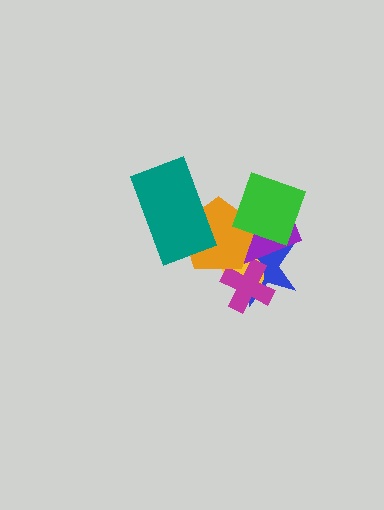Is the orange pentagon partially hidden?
Yes, it is partially covered by another shape.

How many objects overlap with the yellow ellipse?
4 objects overlap with the yellow ellipse.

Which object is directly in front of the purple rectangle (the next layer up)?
The orange pentagon is directly in front of the purple rectangle.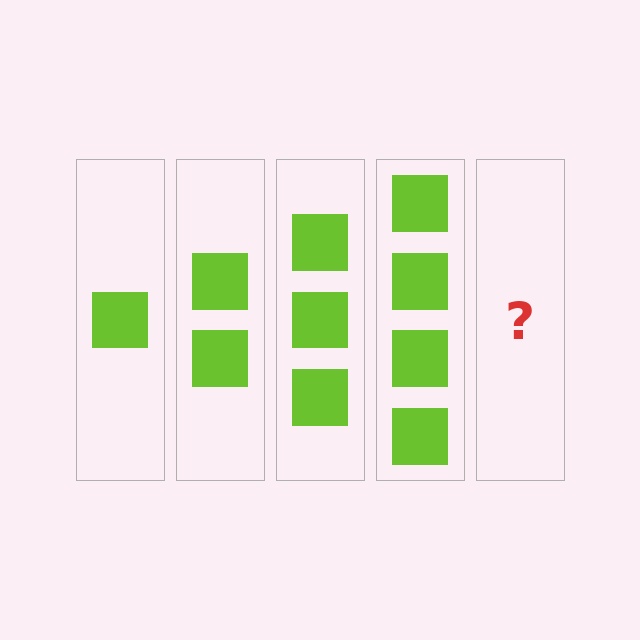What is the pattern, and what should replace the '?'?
The pattern is that each step adds one more square. The '?' should be 5 squares.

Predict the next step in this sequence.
The next step is 5 squares.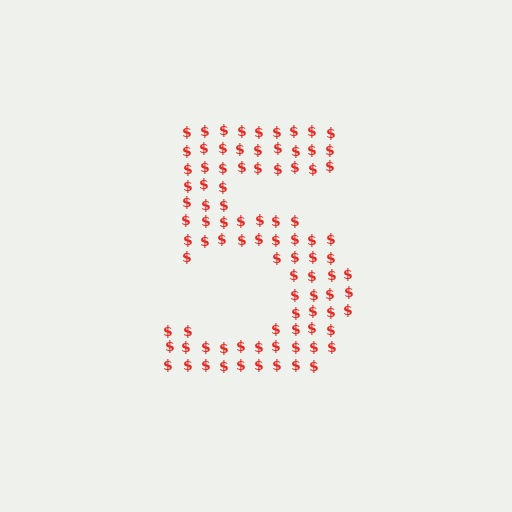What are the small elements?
The small elements are dollar signs.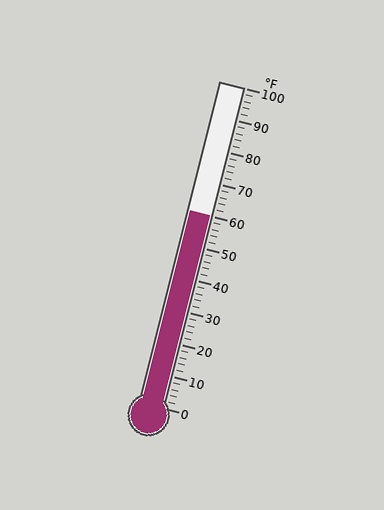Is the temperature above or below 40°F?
The temperature is above 40°F.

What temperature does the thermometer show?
The thermometer shows approximately 60°F.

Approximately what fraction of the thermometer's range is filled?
The thermometer is filled to approximately 60% of its range.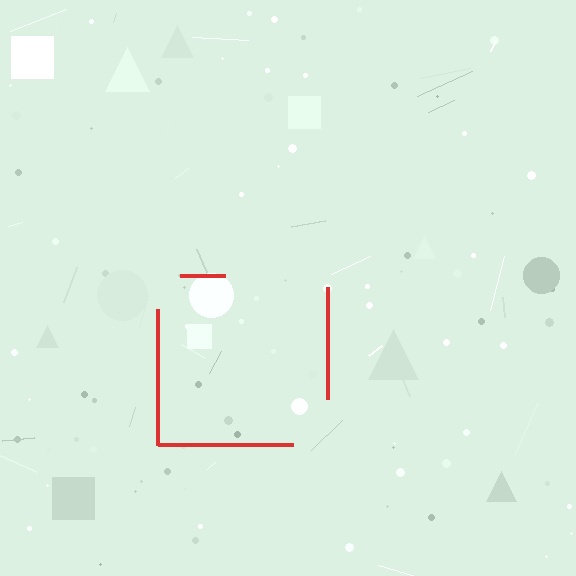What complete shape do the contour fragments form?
The contour fragments form a square.